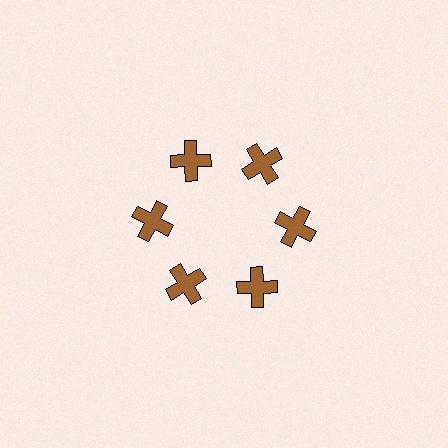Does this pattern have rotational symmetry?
Yes, this pattern has 6-fold rotational symmetry. It looks the same after rotating 60 degrees around the center.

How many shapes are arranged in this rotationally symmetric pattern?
There are 6 shapes, arranged in 6 groups of 1.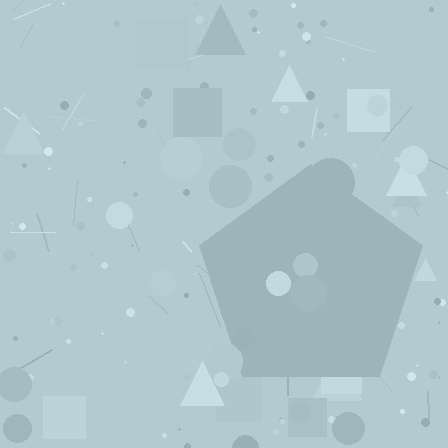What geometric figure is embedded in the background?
A pentagon is embedded in the background.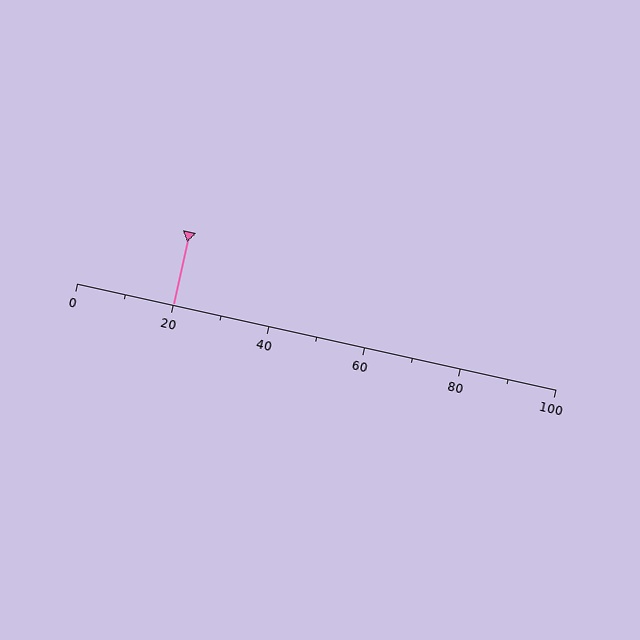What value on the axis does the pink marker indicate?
The marker indicates approximately 20.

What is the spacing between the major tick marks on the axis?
The major ticks are spaced 20 apart.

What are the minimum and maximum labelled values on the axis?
The axis runs from 0 to 100.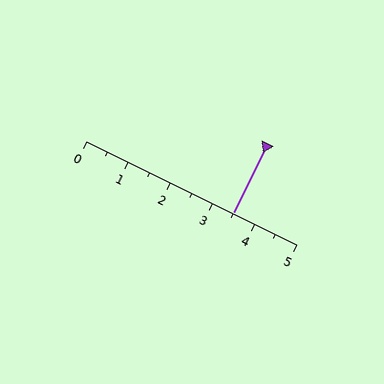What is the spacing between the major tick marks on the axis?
The major ticks are spaced 1 apart.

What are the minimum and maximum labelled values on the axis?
The axis runs from 0 to 5.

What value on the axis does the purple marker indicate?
The marker indicates approximately 3.5.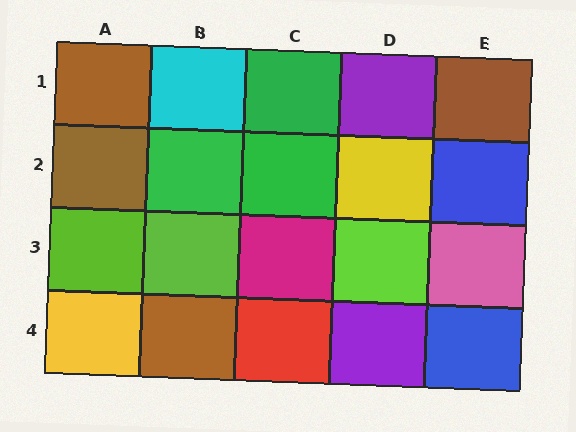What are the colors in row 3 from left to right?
Lime, lime, magenta, lime, pink.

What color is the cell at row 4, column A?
Yellow.